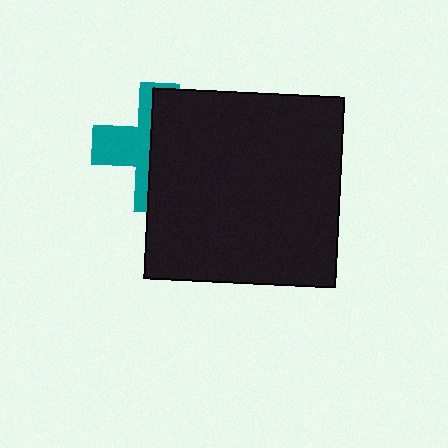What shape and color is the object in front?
The object in front is a black square.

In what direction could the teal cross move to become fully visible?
The teal cross could move left. That would shift it out from behind the black square entirely.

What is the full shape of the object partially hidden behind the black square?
The partially hidden object is a teal cross.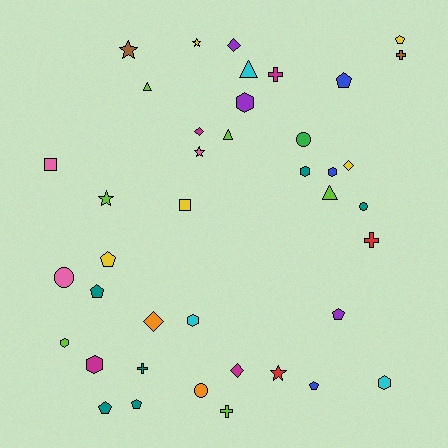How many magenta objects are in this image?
There are 4 magenta objects.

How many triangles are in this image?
There are 4 triangles.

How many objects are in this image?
There are 40 objects.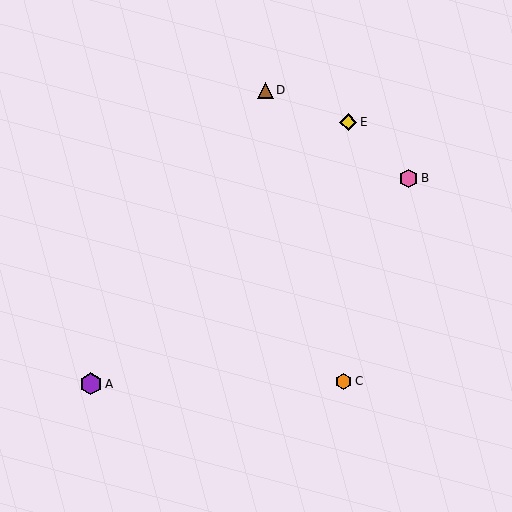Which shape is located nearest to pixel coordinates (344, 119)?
The yellow diamond (labeled E) at (348, 122) is nearest to that location.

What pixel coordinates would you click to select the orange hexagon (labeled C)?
Click at (344, 381) to select the orange hexagon C.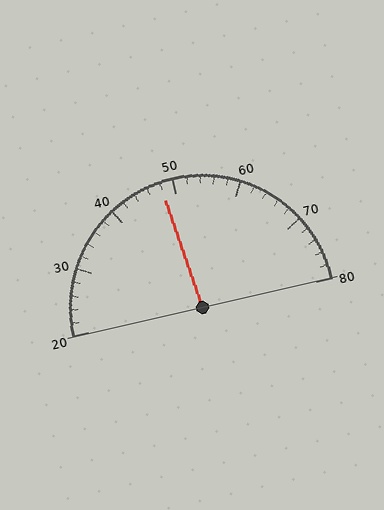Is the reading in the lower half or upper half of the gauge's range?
The reading is in the lower half of the range (20 to 80).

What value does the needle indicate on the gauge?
The needle indicates approximately 48.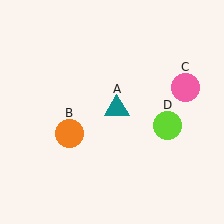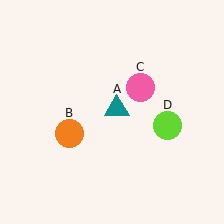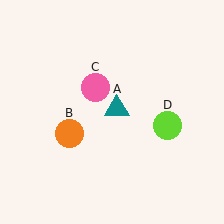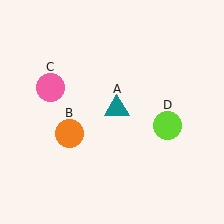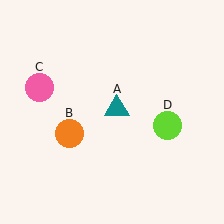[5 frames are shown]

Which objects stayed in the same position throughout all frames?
Teal triangle (object A) and orange circle (object B) and lime circle (object D) remained stationary.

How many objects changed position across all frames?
1 object changed position: pink circle (object C).